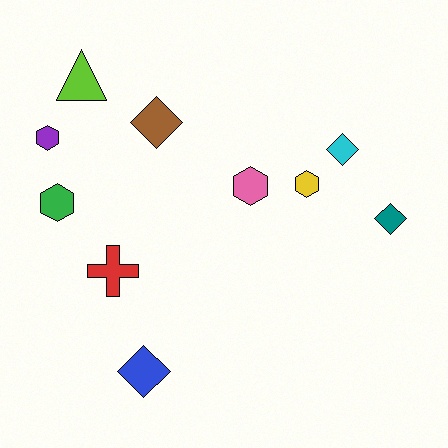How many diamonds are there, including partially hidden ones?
There are 4 diamonds.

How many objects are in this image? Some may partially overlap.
There are 10 objects.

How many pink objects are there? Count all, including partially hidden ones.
There is 1 pink object.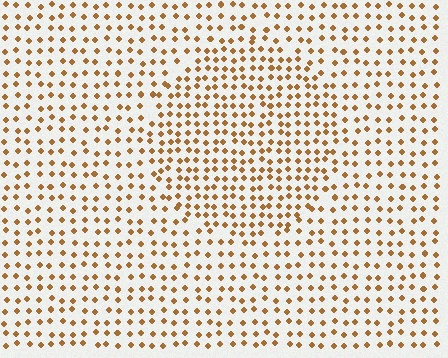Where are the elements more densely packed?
The elements are more densely packed inside the circle boundary.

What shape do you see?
I see a circle.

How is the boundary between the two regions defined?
The boundary is defined by a change in element density (approximately 1.5x ratio). All elements are the same color, size, and shape.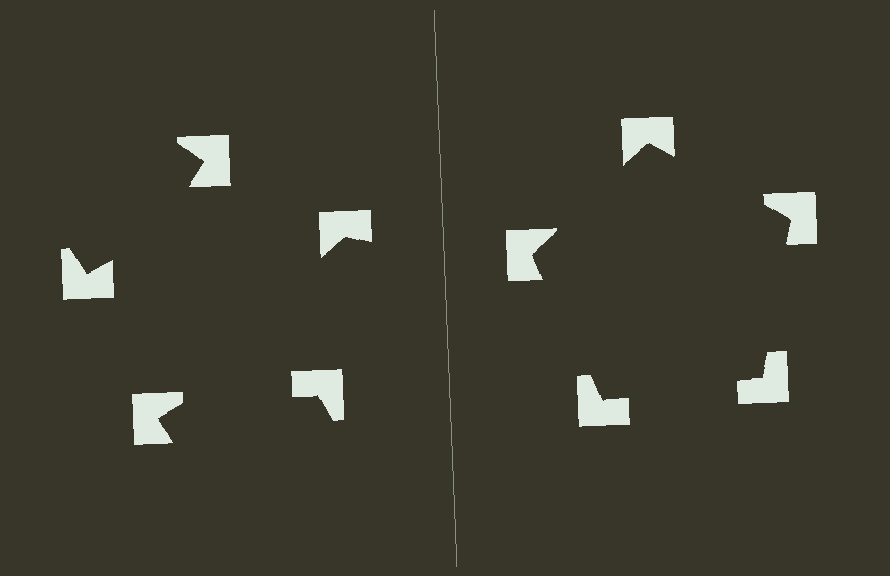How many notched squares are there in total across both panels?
10 — 5 on each side.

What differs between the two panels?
The notched squares are positioned identically on both sides; only the wedge orientations differ. On the right they align to a pentagon; on the left they are misaligned.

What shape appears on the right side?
An illusory pentagon.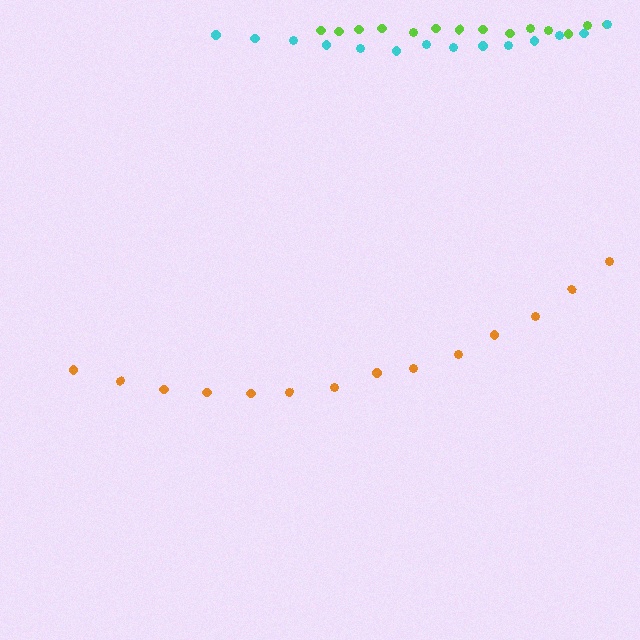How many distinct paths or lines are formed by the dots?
There are 3 distinct paths.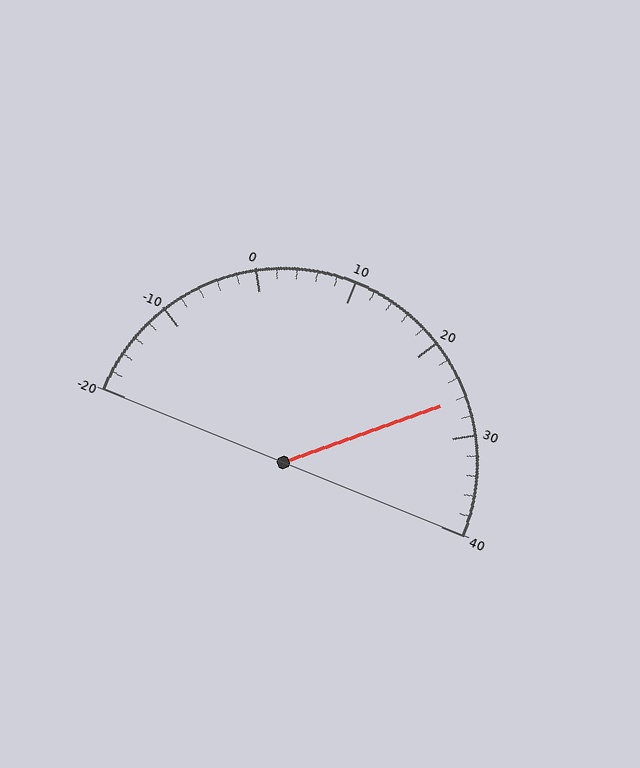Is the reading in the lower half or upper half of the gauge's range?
The reading is in the upper half of the range (-20 to 40).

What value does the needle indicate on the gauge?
The needle indicates approximately 26.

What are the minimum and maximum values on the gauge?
The gauge ranges from -20 to 40.